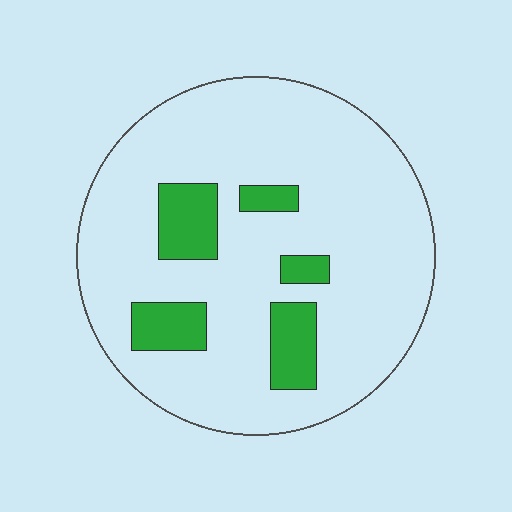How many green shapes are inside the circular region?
5.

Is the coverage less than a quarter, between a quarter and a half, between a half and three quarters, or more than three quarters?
Less than a quarter.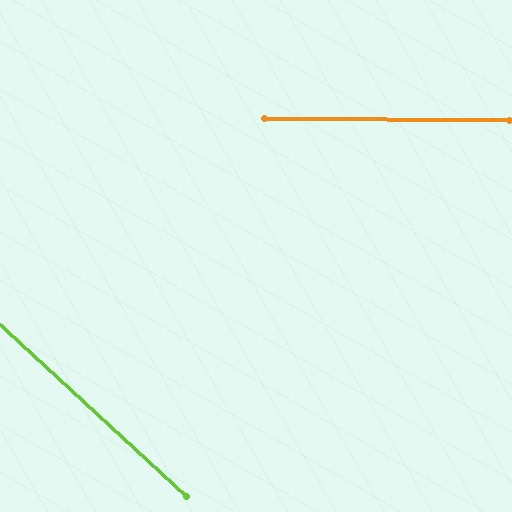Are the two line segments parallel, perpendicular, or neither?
Neither parallel nor perpendicular — they differ by about 42°.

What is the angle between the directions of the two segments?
Approximately 42 degrees.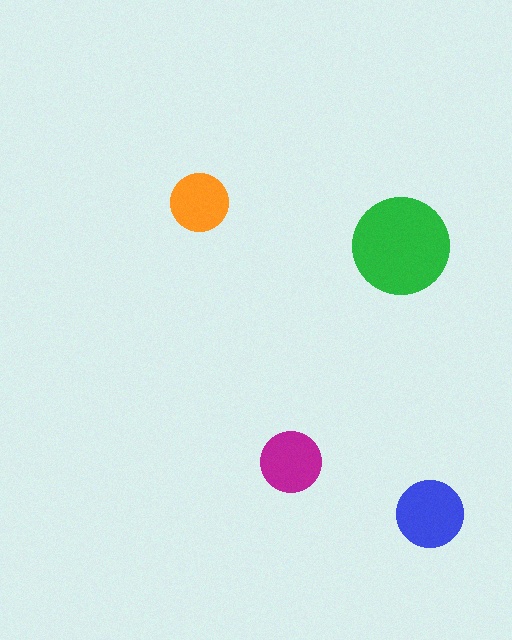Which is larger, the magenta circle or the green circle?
The green one.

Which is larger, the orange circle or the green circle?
The green one.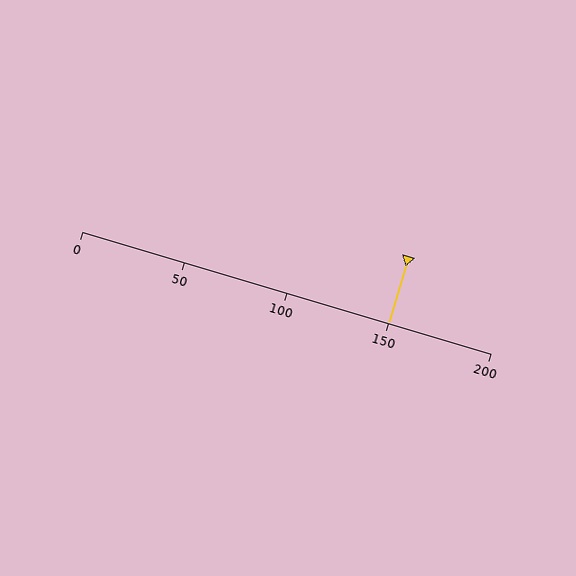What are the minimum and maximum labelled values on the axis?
The axis runs from 0 to 200.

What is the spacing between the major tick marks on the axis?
The major ticks are spaced 50 apart.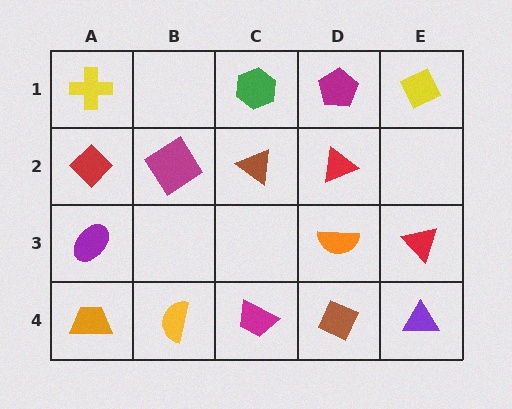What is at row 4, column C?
A magenta trapezoid.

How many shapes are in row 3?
3 shapes.